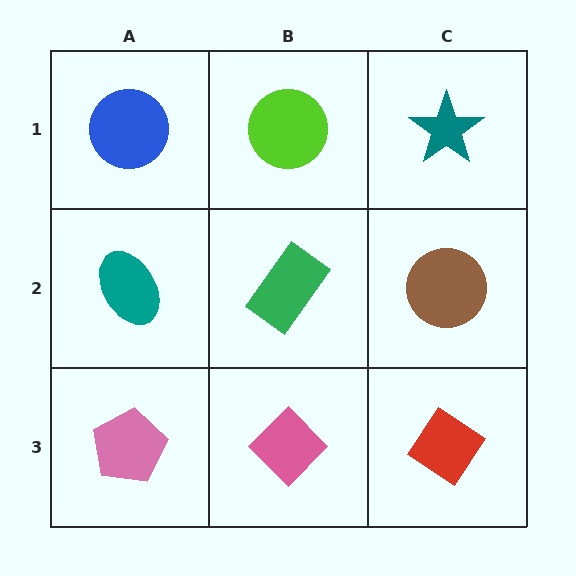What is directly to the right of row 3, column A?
A pink diamond.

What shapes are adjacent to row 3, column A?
A teal ellipse (row 2, column A), a pink diamond (row 3, column B).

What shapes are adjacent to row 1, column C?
A brown circle (row 2, column C), a lime circle (row 1, column B).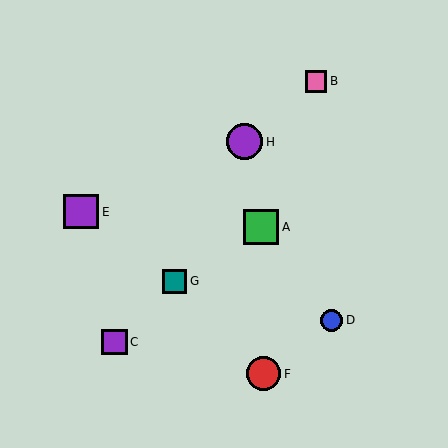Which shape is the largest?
The purple circle (labeled H) is the largest.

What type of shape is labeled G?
Shape G is a teal square.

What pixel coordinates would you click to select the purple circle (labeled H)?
Click at (245, 142) to select the purple circle H.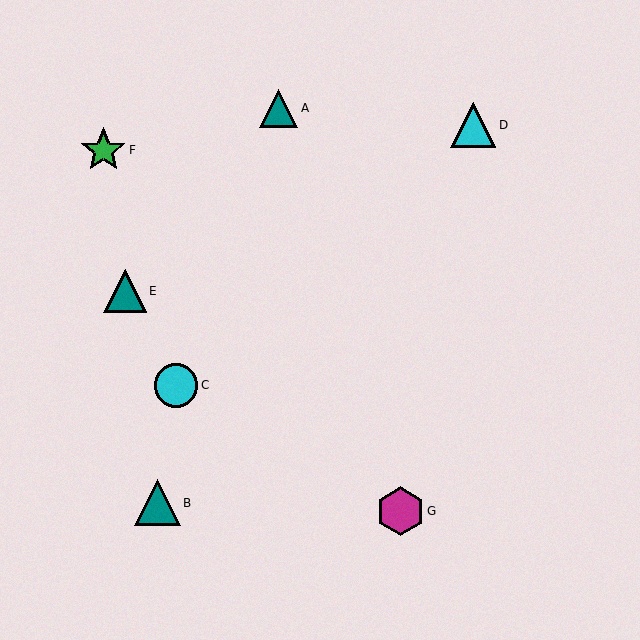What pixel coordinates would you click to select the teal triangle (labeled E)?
Click at (125, 291) to select the teal triangle E.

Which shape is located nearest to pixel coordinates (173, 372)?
The cyan circle (labeled C) at (176, 385) is nearest to that location.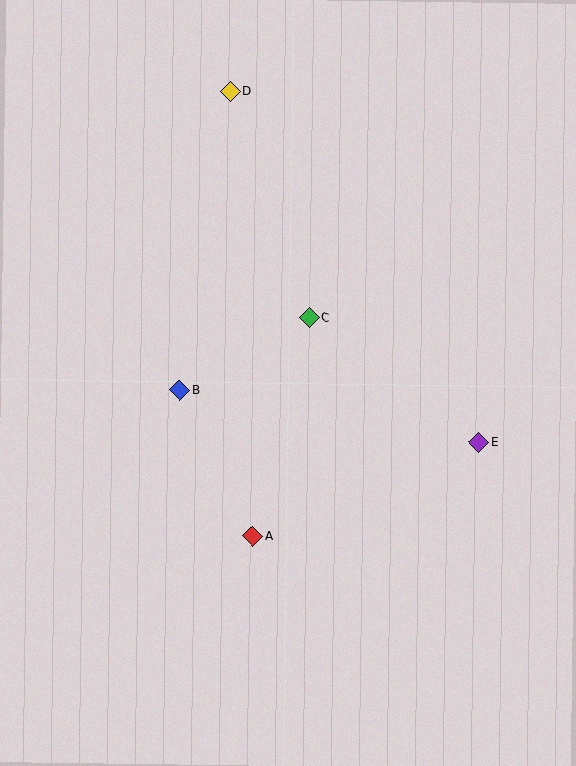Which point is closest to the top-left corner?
Point D is closest to the top-left corner.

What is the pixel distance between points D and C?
The distance between D and C is 239 pixels.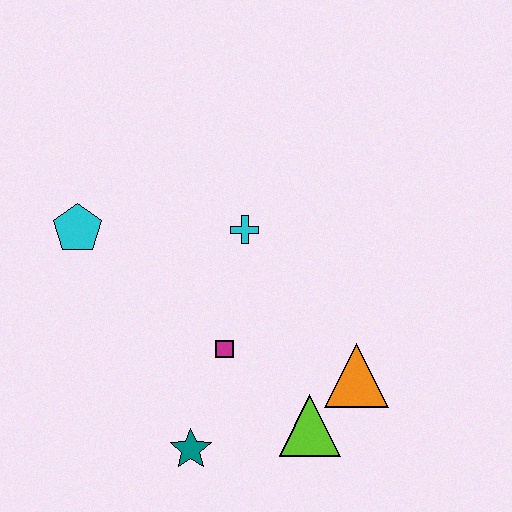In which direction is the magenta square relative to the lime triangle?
The magenta square is to the left of the lime triangle.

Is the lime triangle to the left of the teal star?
No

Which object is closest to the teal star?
The magenta square is closest to the teal star.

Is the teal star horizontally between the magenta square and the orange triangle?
No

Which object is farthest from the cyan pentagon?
The orange triangle is farthest from the cyan pentagon.